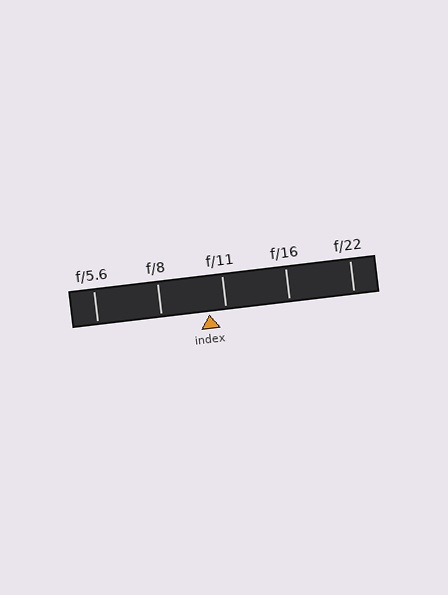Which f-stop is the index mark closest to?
The index mark is closest to f/11.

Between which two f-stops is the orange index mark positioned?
The index mark is between f/8 and f/11.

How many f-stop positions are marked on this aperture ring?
There are 5 f-stop positions marked.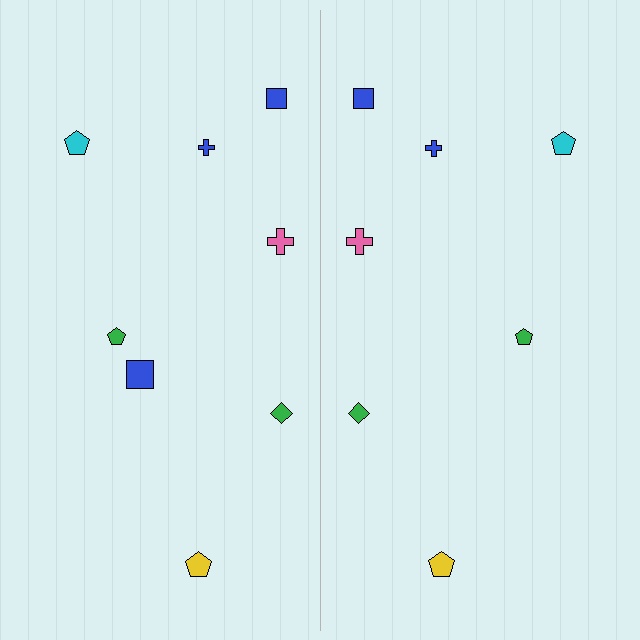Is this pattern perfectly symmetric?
No, the pattern is not perfectly symmetric. A blue square is missing from the right side.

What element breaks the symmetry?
A blue square is missing from the right side.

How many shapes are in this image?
There are 15 shapes in this image.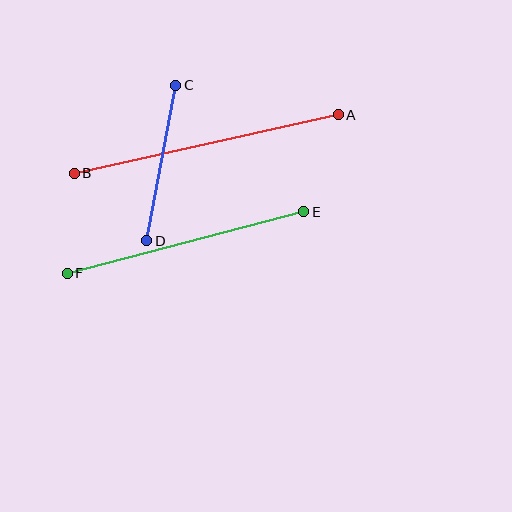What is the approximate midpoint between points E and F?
The midpoint is at approximately (186, 242) pixels.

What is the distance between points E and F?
The distance is approximately 244 pixels.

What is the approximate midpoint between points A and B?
The midpoint is at approximately (206, 144) pixels.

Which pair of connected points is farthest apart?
Points A and B are farthest apart.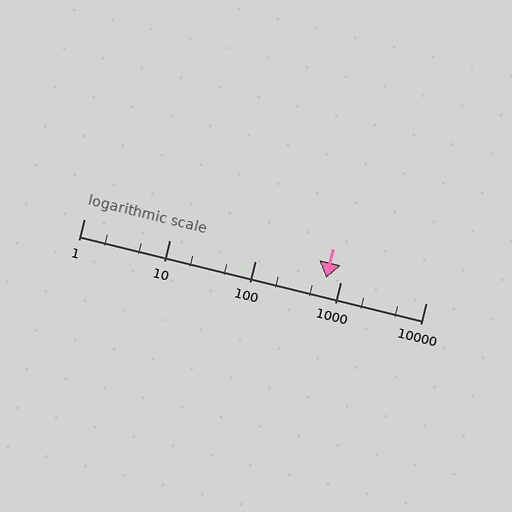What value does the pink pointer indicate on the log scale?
The pointer indicates approximately 690.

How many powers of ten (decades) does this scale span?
The scale spans 4 decades, from 1 to 10000.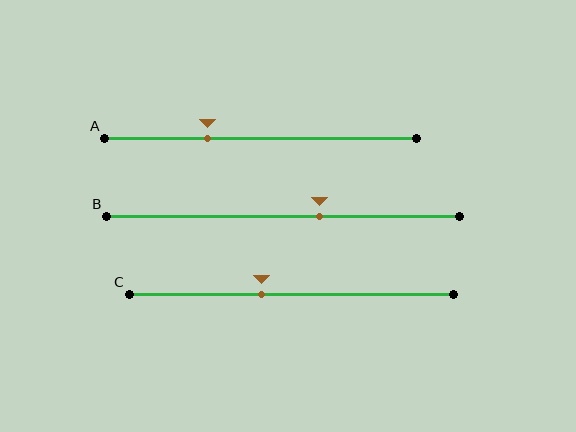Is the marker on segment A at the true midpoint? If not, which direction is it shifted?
No, the marker on segment A is shifted to the left by about 17% of the segment length.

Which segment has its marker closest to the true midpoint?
Segment C has its marker closest to the true midpoint.